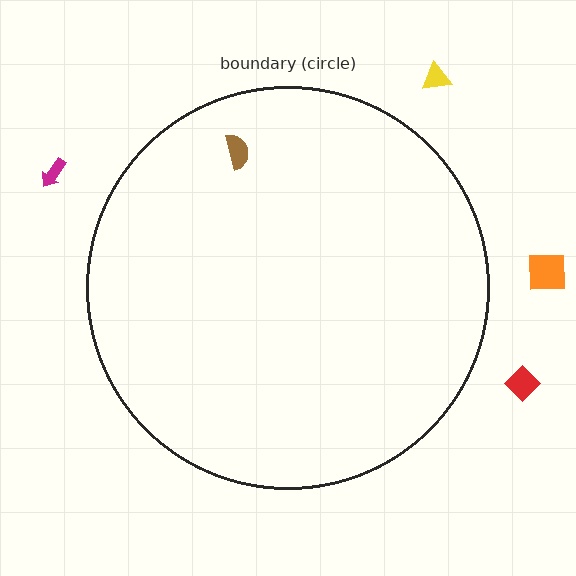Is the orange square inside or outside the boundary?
Outside.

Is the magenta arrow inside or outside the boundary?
Outside.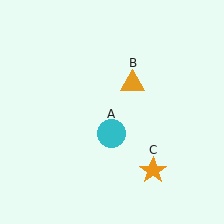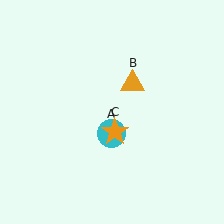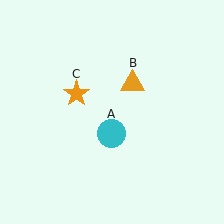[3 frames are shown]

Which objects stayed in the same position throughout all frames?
Cyan circle (object A) and orange triangle (object B) remained stationary.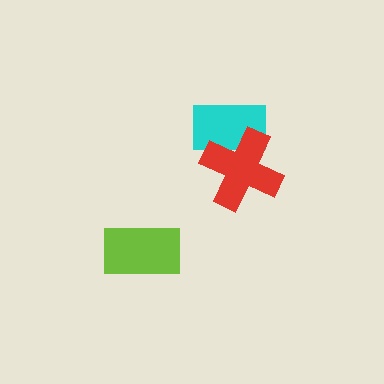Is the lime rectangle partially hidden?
No, no other shape covers it.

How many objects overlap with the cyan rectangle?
1 object overlaps with the cyan rectangle.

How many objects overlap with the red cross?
1 object overlaps with the red cross.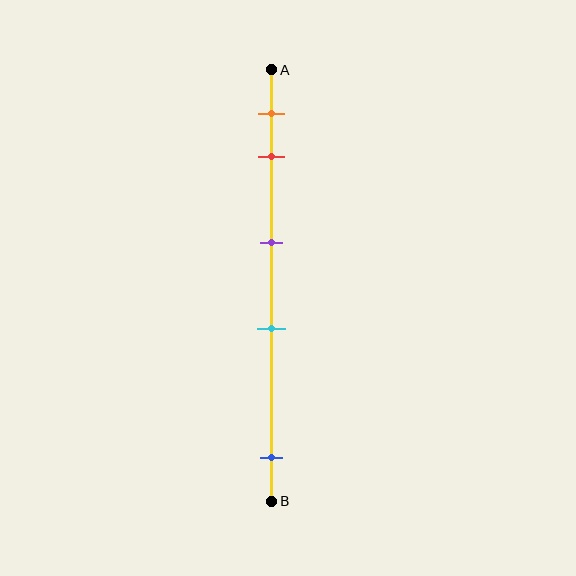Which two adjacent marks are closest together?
The orange and red marks are the closest adjacent pair.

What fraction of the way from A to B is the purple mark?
The purple mark is approximately 40% (0.4) of the way from A to B.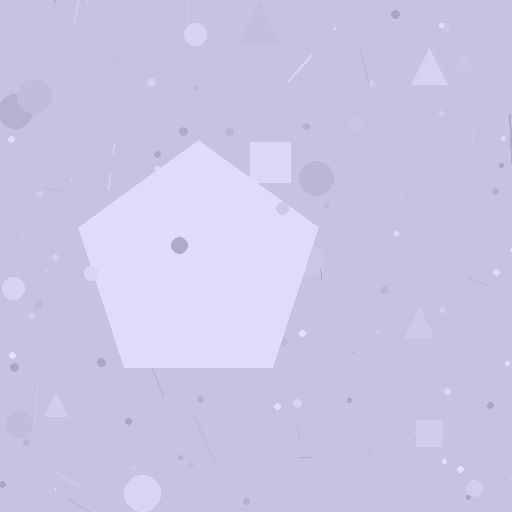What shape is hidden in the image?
A pentagon is hidden in the image.